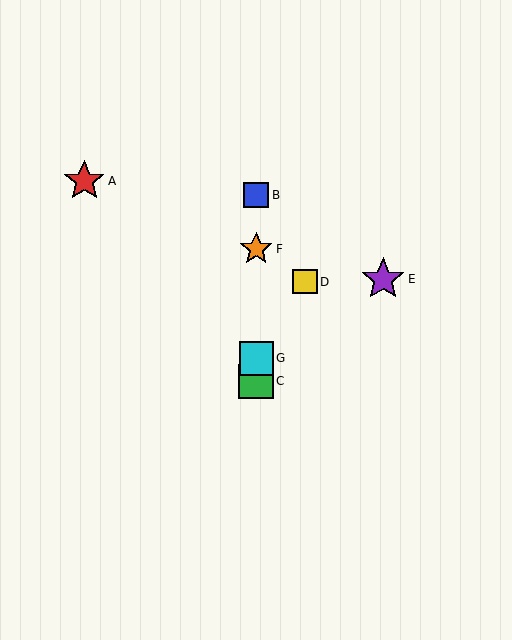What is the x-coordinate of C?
Object C is at x≈256.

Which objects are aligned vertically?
Objects B, C, F, G are aligned vertically.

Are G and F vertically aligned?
Yes, both are at x≈256.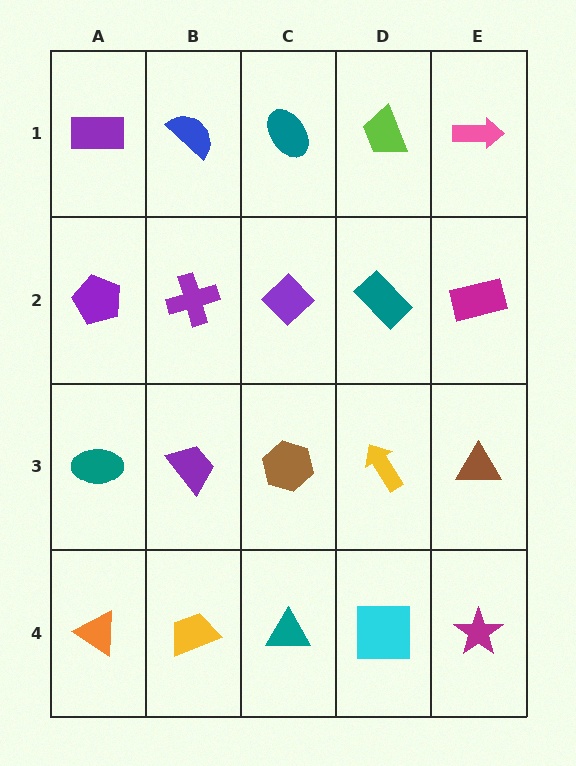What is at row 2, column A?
A purple pentagon.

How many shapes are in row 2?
5 shapes.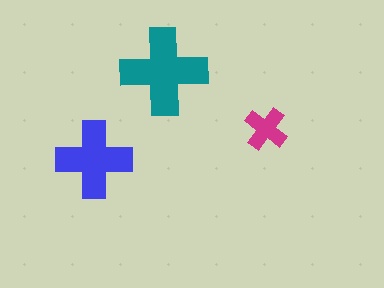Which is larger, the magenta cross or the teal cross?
The teal one.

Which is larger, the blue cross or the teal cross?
The teal one.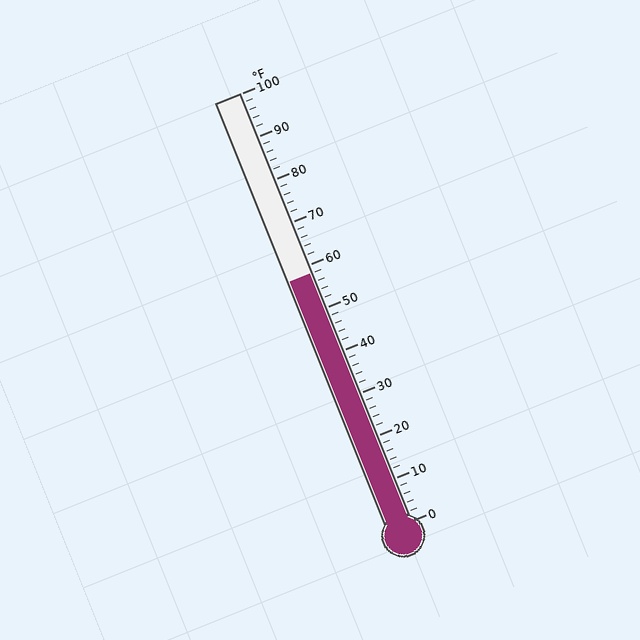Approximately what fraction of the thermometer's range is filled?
The thermometer is filled to approximately 60% of its range.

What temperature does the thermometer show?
The thermometer shows approximately 58°F.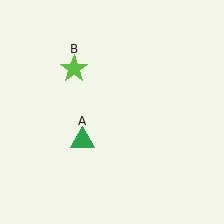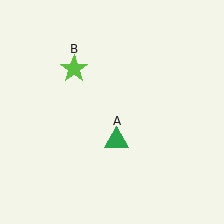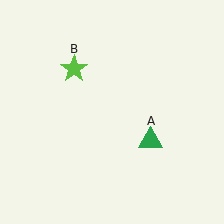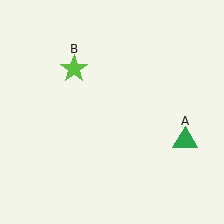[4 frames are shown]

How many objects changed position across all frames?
1 object changed position: green triangle (object A).